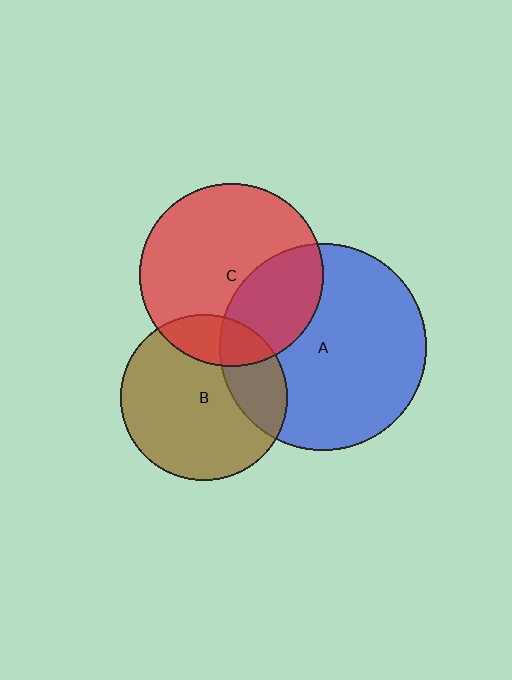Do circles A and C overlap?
Yes.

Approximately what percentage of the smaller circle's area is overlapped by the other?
Approximately 35%.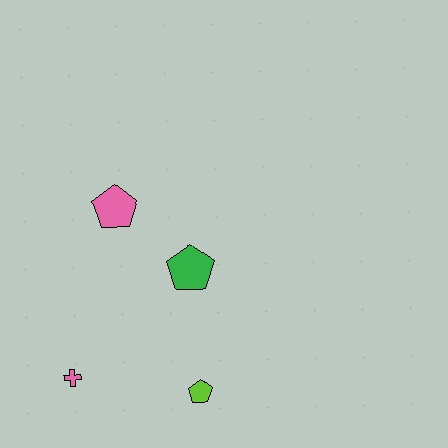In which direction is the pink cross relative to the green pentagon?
The pink cross is to the left of the green pentagon.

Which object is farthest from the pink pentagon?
The lime pentagon is farthest from the pink pentagon.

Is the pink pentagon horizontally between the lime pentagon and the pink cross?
Yes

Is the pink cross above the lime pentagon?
Yes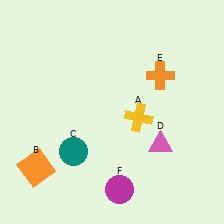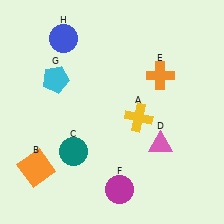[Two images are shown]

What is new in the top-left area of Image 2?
A blue circle (H) was added in the top-left area of Image 2.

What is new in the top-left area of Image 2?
A cyan pentagon (G) was added in the top-left area of Image 2.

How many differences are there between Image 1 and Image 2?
There are 2 differences between the two images.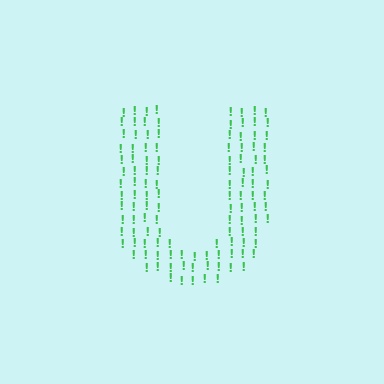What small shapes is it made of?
It is made of small exclamation marks.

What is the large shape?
The large shape is the letter U.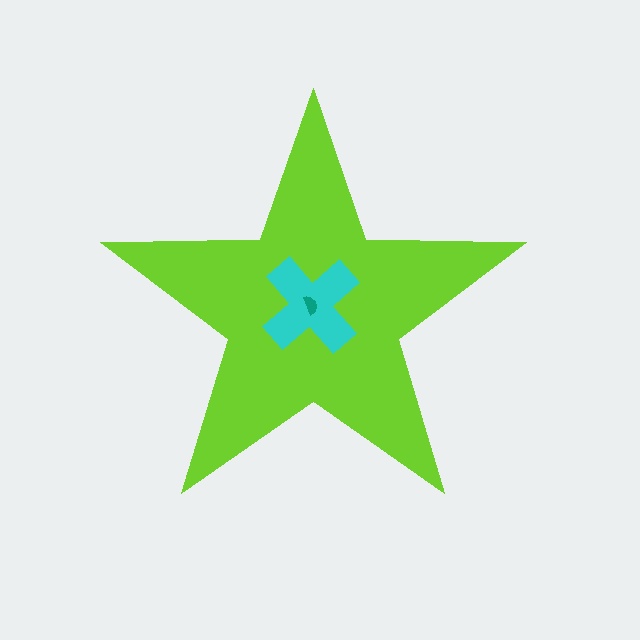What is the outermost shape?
The lime star.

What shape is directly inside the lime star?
The cyan cross.